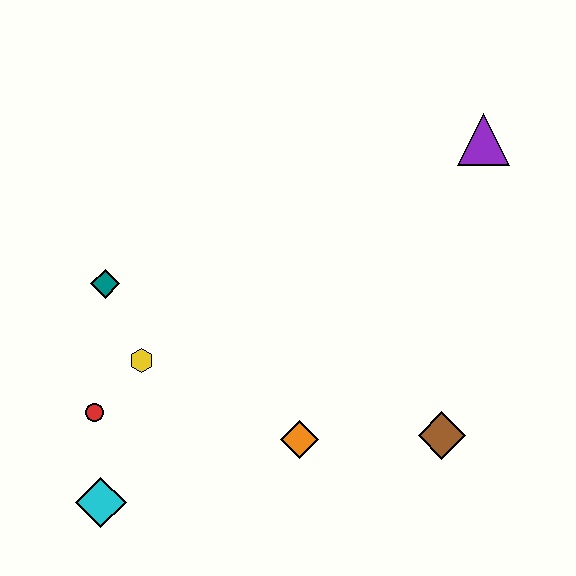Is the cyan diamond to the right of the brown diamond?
No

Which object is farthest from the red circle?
The purple triangle is farthest from the red circle.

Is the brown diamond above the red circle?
No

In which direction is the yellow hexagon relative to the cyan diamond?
The yellow hexagon is above the cyan diamond.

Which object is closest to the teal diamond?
The yellow hexagon is closest to the teal diamond.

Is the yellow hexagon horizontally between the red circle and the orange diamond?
Yes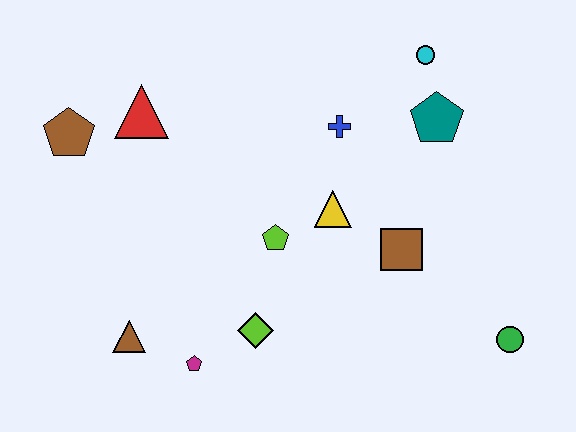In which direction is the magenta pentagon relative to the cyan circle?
The magenta pentagon is below the cyan circle.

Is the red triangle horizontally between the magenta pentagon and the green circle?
No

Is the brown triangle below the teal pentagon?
Yes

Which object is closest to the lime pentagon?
The yellow triangle is closest to the lime pentagon.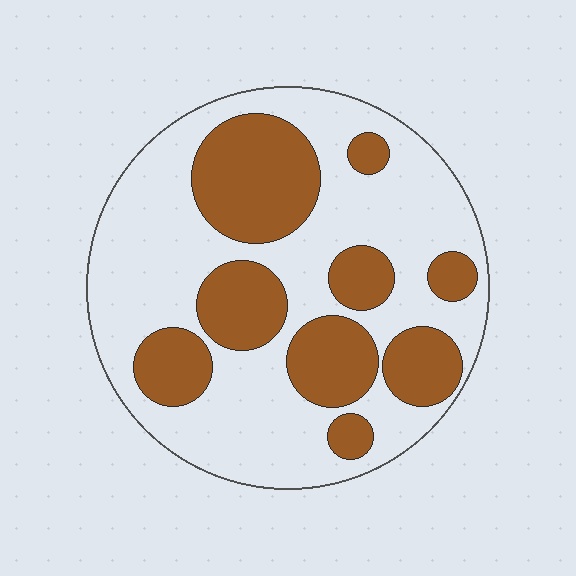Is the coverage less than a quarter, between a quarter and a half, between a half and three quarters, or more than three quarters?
Between a quarter and a half.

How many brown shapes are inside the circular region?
9.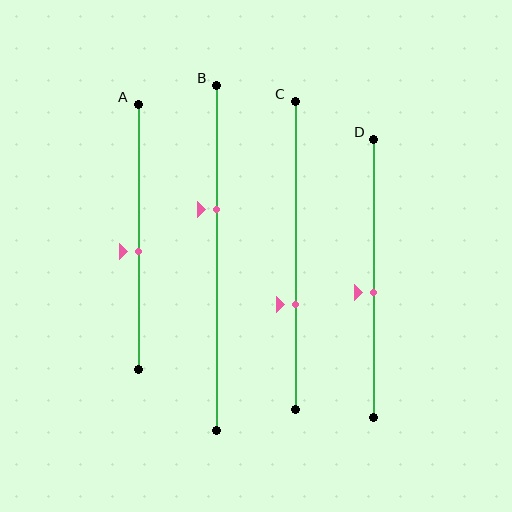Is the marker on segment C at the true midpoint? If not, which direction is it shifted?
No, the marker on segment C is shifted downward by about 16% of the segment length.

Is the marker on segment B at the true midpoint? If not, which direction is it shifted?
No, the marker on segment B is shifted upward by about 14% of the segment length.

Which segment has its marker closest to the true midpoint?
Segment D has its marker closest to the true midpoint.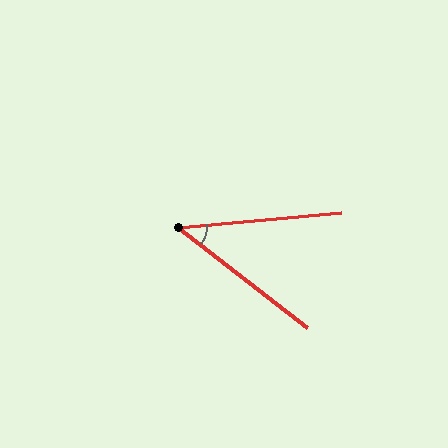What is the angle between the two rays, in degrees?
Approximately 43 degrees.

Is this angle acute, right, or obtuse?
It is acute.